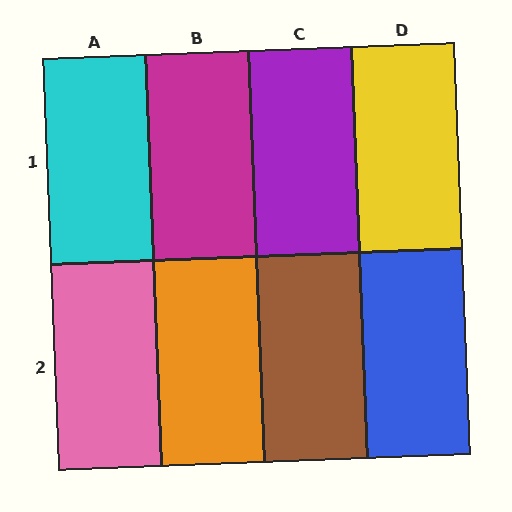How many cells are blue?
1 cell is blue.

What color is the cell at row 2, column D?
Blue.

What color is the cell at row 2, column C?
Brown.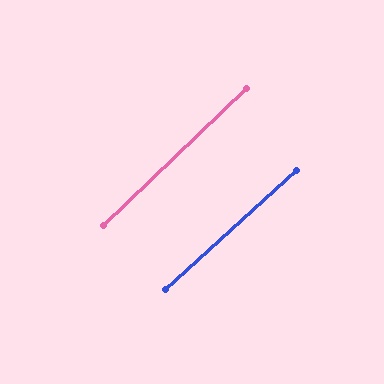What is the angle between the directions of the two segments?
Approximately 2 degrees.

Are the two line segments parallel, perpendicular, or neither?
Parallel — their directions differ by only 1.7°.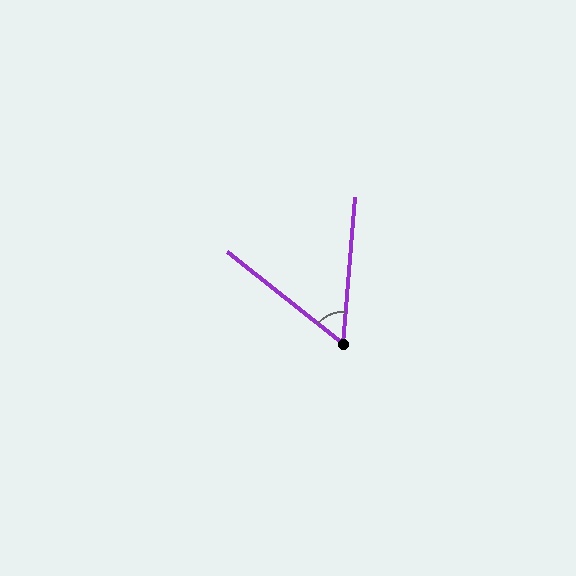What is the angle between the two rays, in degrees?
Approximately 56 degrees.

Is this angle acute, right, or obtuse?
It is acute.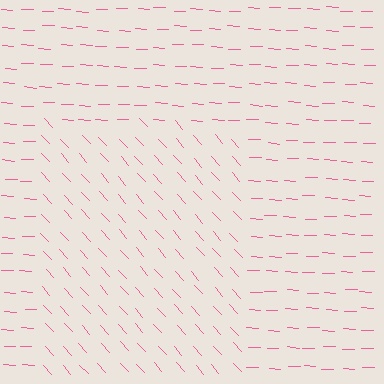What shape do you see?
I see a rectangle.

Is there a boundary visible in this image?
Yes, there is a texture boundary formed by a change in line orientation.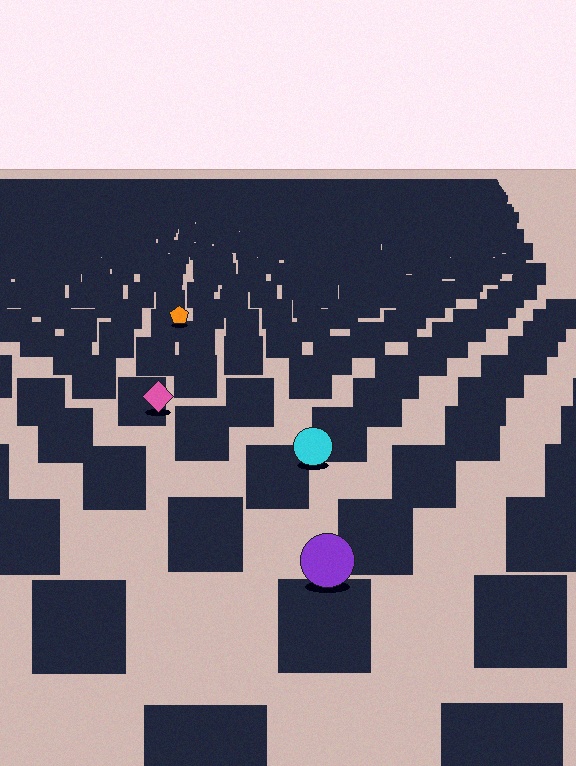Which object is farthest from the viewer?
The orange pentagon is farthest from the viewer. It appears smaller and the ground texture around it is denser.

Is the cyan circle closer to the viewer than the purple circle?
No. The purple circle is closer — you can tell from the texture gradient: the ground texture is coarser near it.